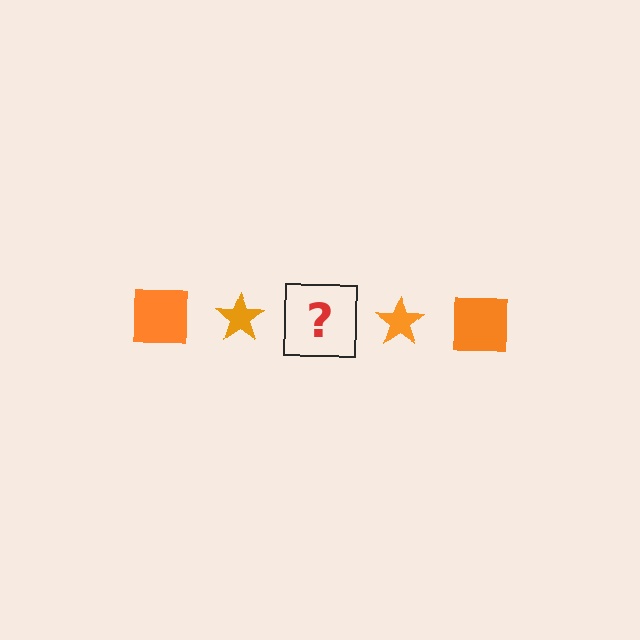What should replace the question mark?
The question mark should be replaced with an orange square.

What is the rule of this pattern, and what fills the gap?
The rule is that the pattern cycles through square, star shapes in orange. The gap should be filled with an orange square.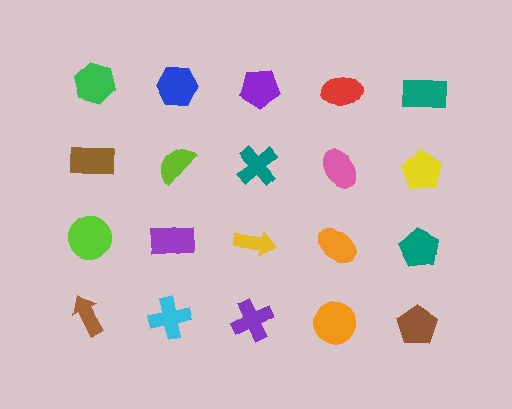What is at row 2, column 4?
A pink ellipse.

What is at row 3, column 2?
A purple rectangle.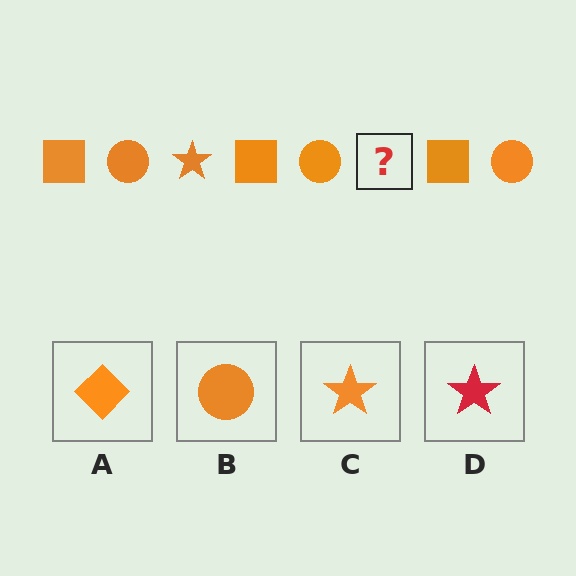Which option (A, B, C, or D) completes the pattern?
C.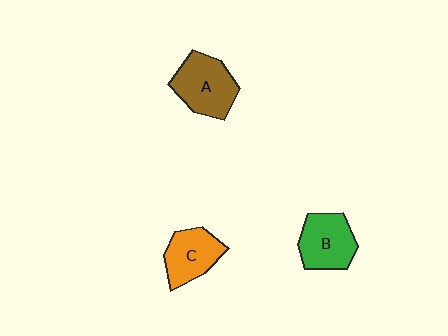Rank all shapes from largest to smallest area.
From largest to smallest: A (brown), B (green), C (orange).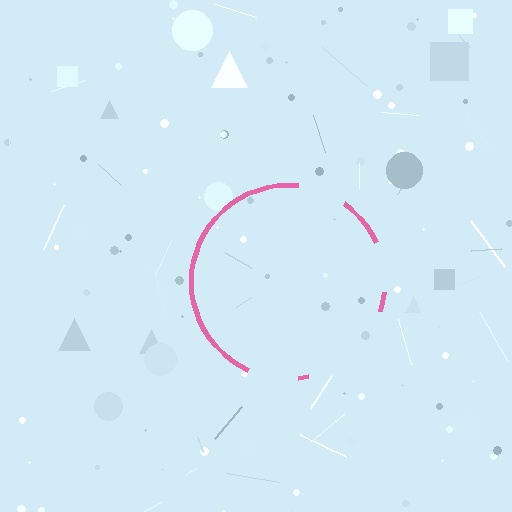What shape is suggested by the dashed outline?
The dashed outline suggests a circle.